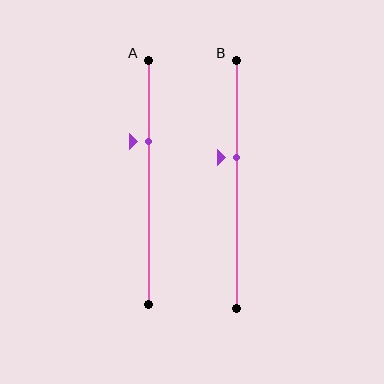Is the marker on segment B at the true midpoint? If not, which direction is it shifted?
No, the marker on segment B is shifted upward by about 11% of the segment length.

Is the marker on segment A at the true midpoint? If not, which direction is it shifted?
No, the marker on segment A is shifted upward by about 17% of the segment length.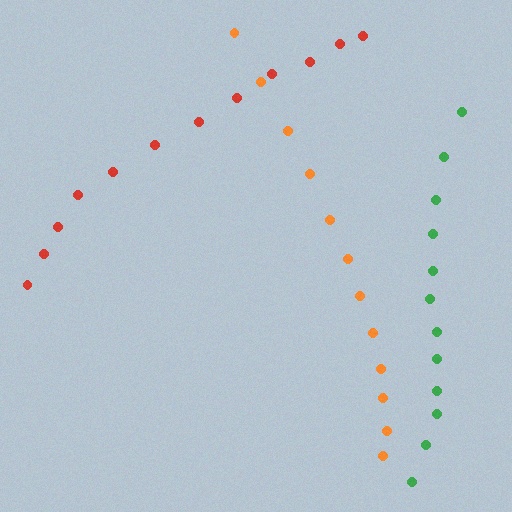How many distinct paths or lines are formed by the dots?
There are 3 distinct paths.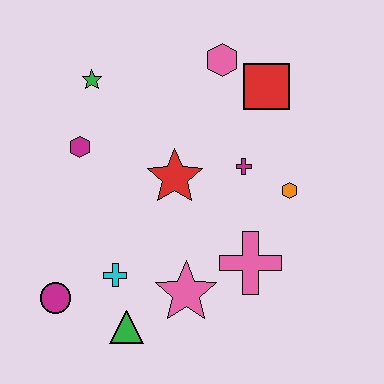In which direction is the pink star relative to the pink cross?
The pink star is to the left of the pink cross.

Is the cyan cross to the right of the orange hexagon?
No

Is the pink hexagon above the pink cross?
Yes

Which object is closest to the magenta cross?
The orange hexagon is closest to the magenta cross.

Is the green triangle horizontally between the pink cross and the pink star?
No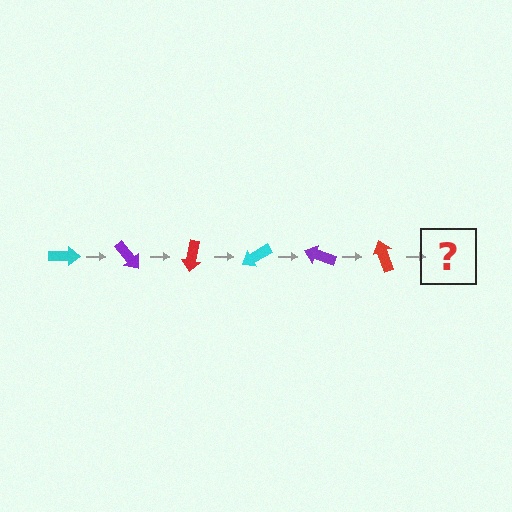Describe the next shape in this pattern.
It should be a cyan arrow, rotated 300 degrees from the start.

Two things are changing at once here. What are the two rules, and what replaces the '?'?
The two rules are that it rotates 50 degrees each step and the color cycles through cyan, purple, and red. The '?' should be a cyan arrow, rotated 300 degrees from the start.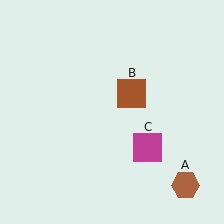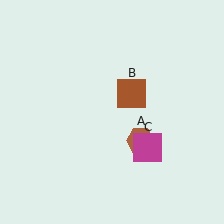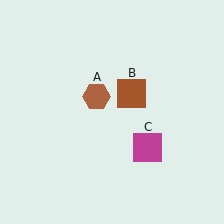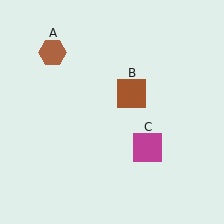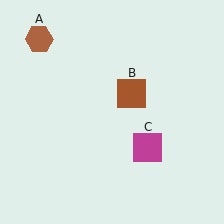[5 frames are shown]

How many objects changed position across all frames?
1 object changed position: brown hexagon (object A).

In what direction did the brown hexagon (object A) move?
The brown hexagon (object A) moved up and to the left.